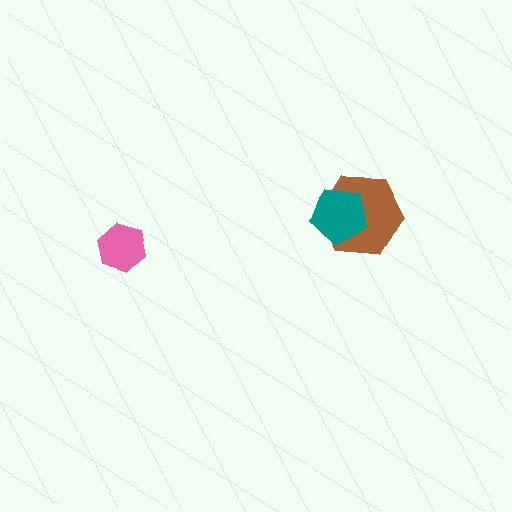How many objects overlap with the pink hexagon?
0 objects overlap with the pink hexagon.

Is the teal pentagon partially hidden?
No, no other shape covers it.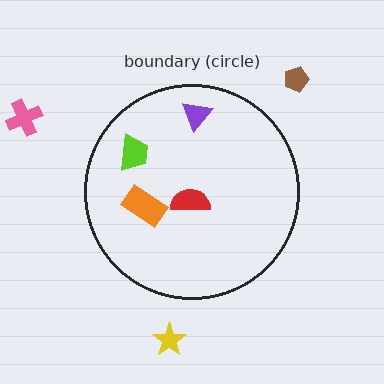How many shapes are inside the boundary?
4 inside, 3 outside.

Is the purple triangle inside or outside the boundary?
Inside.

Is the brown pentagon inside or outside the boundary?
Outside.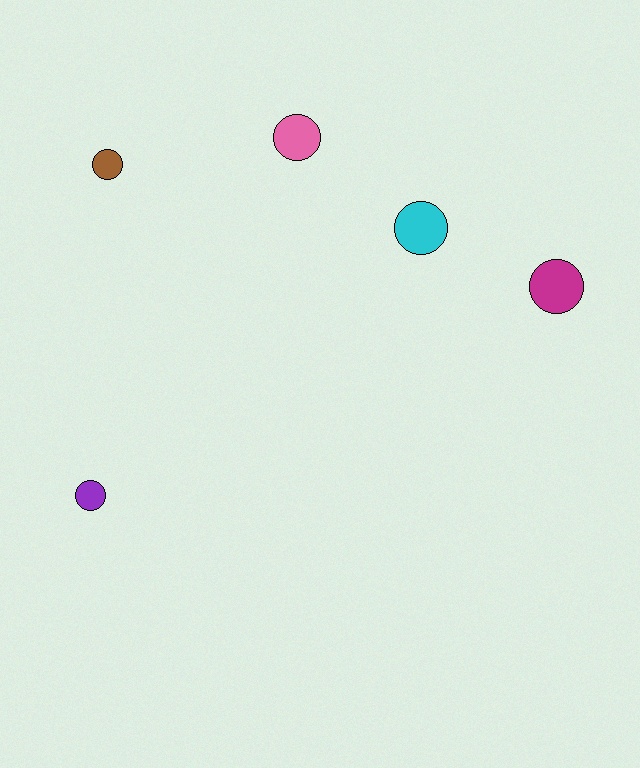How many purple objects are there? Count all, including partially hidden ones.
There is 1 purple object.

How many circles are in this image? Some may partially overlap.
There are 5 circles.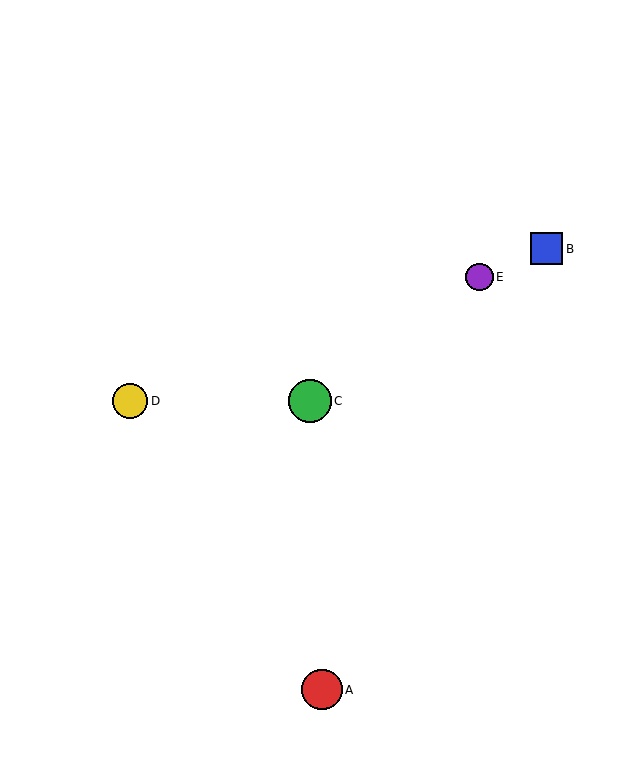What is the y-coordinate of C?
Object C is at y≈401.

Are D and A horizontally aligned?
No, D is at y≈401 and A is at y≈690.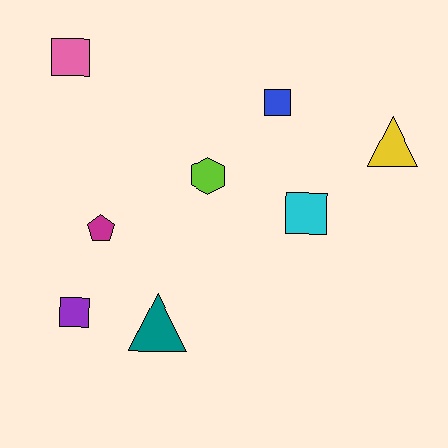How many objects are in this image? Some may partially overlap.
There are 8 objects.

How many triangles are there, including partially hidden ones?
There are 2 triangles.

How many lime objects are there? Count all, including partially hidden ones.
There is 1 lime object.